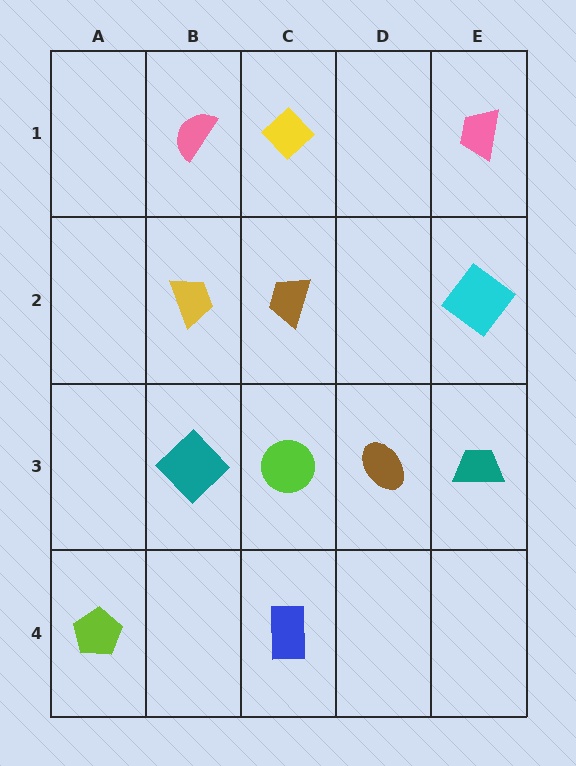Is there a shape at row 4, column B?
No, that cell is empty.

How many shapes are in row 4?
2 shapes.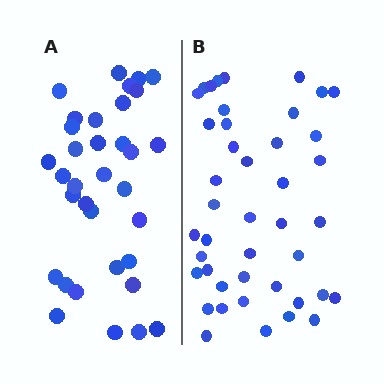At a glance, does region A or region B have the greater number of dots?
Region B (the right region) has more dots.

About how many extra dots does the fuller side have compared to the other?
Region B has roughly 8 or so more dots than region A.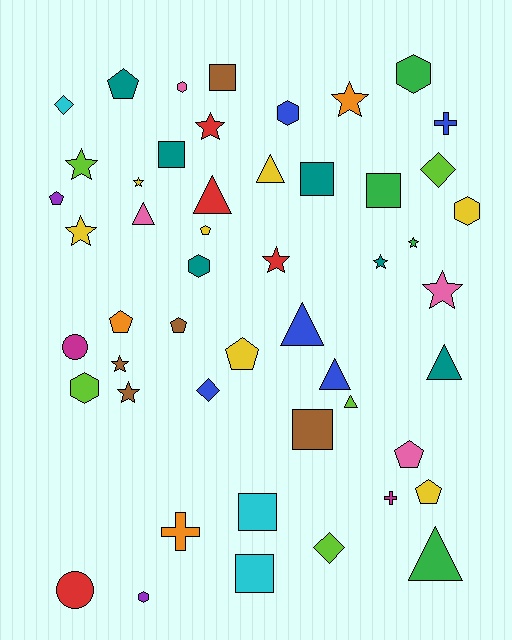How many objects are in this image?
There are 50 objects.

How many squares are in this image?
There are 7 squares.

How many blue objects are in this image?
There are 5 blue objects.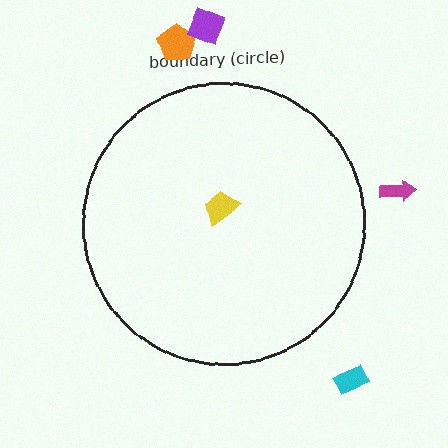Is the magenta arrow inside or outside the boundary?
Outside.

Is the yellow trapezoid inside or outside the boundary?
Inside.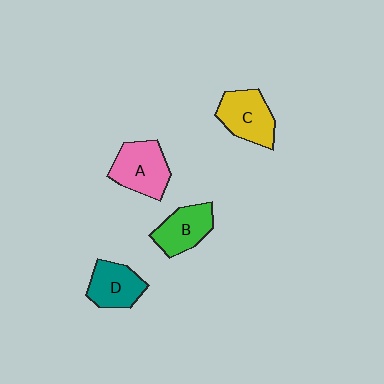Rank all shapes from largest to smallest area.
From largest to smallest: A (pink), C (yellow), B (green), D (teal).